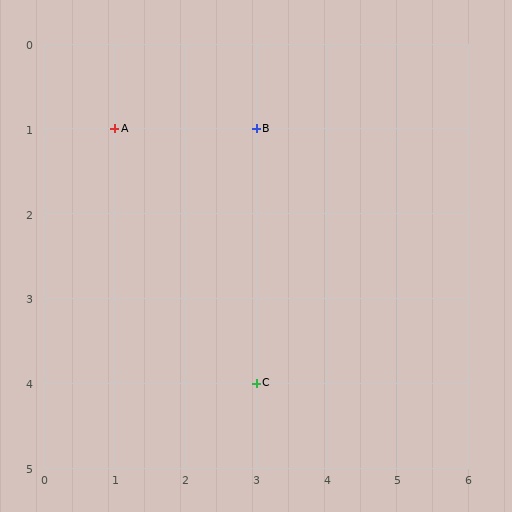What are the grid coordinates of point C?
Point C is at grid coordinates (3, 4).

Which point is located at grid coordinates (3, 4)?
Point C is at (3, 4).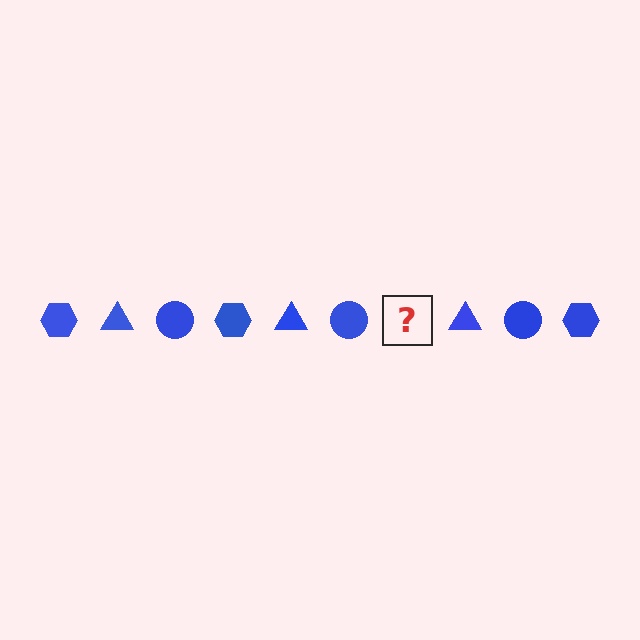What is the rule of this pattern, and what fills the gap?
The rule is that the pattern cycles through hexagon, triangle, circle shapes in blue. The gap should be filled with a blue hexagon.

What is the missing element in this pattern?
The missing element is a blue hexagon.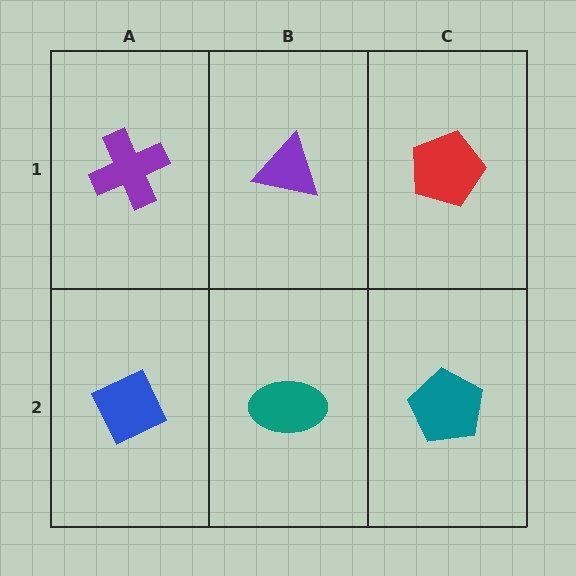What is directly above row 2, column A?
A purple cross.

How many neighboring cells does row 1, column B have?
3.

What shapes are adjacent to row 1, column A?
A blue diamond (row 2, column A), a purple triangle (row 1, column B).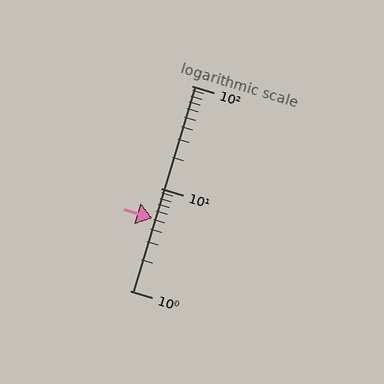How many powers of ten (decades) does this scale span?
The scale spans 2 decades, from 1 to 100.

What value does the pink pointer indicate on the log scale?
The pointer indicates approximately 5.1.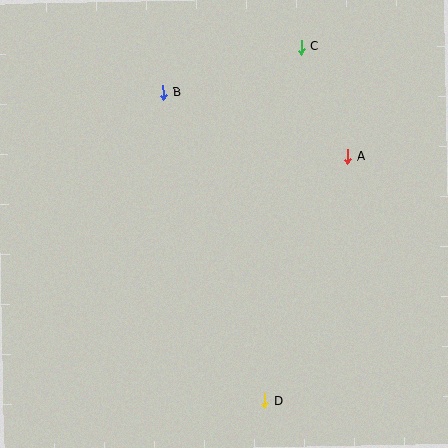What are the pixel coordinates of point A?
Point A is at (347, 156).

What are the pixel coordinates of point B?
Point B is at (163, 92).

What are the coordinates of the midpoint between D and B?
The midpoint between D and B is at (214, 247).